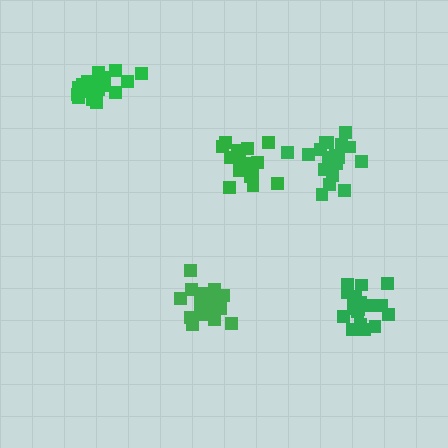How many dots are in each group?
Group 1: 15 dots, Group 2: 20 dots, Group 3: 21 dots, Group 4: 21 dots, Group 5: 19 dots (96 total).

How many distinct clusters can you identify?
There are 5 distinct clusters.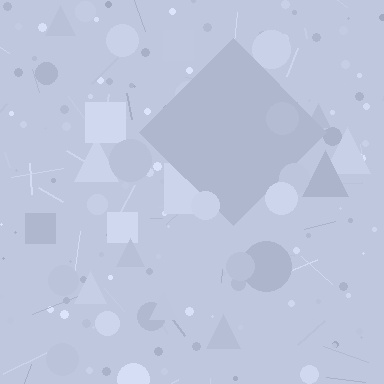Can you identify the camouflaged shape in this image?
The camouflaged shape is a diamond.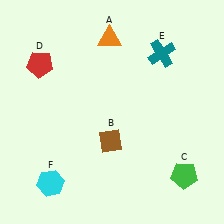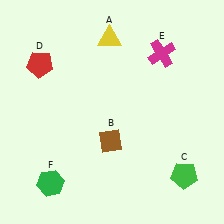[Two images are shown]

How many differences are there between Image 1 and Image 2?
There are 3 differences between the two images.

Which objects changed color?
A changed from orange to yellow. E changed from teal to magenta. F changed from cyan to green.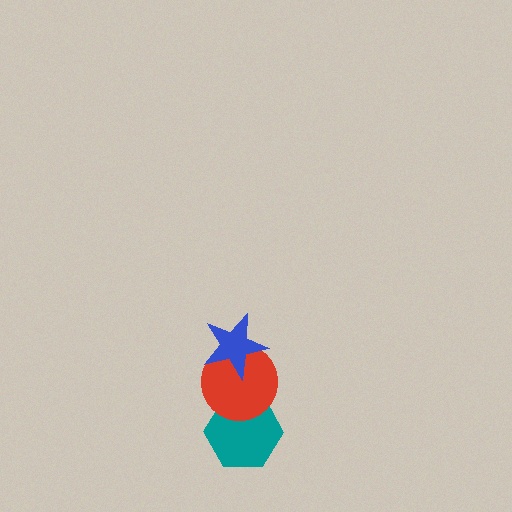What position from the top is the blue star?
The blue star is 1st from the top.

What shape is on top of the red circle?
The blue star is on top of the red circle.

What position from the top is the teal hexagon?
The teal hexagon is 3rd from the top.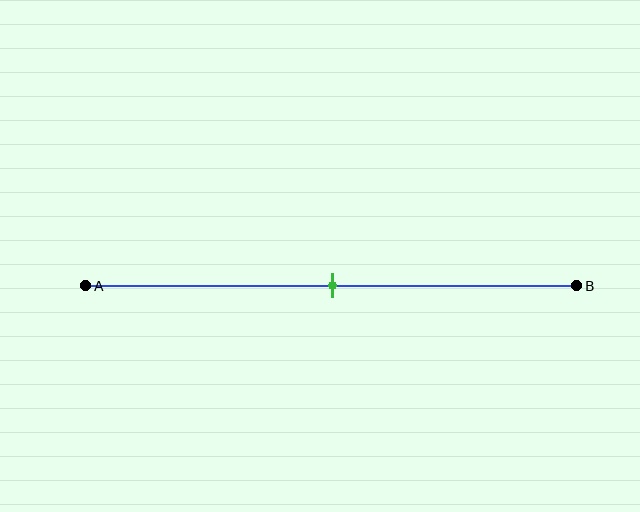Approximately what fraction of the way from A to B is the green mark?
The green mark is approximately 50% of the way from A to B.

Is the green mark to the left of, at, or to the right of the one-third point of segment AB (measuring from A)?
The green mark is to the right of the one-third point of segment AB.